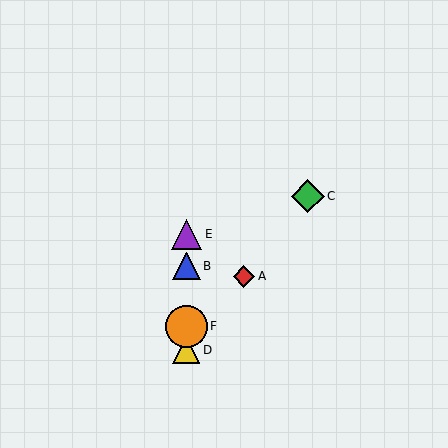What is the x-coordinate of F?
Object F is at x≈186.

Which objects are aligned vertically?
Objects B, D, E, F are aligned vertically.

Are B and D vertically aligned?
Yes, both are at x≈186.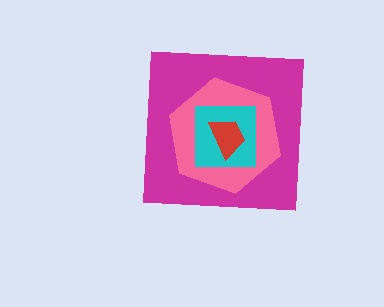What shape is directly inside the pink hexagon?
The cyan square.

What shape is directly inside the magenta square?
The pink hexagon.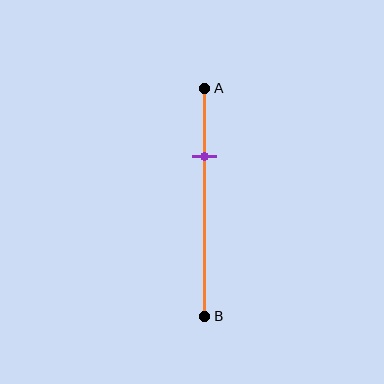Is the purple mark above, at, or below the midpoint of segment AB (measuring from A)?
The purple mark is above the midpoint of segment AB.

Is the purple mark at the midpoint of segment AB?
No, the mark is at about 30% from A, not at the 50% midpoint.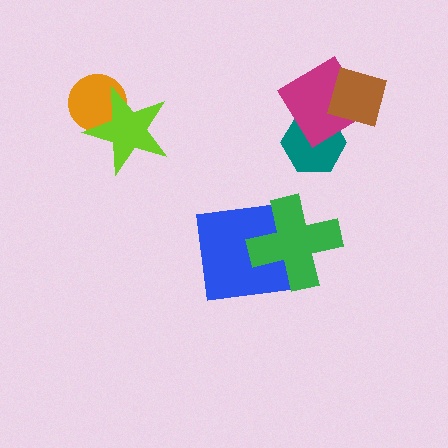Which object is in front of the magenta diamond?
The brown square is in front of the magenta diamond.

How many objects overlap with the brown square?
1 object overlaps with the brown square.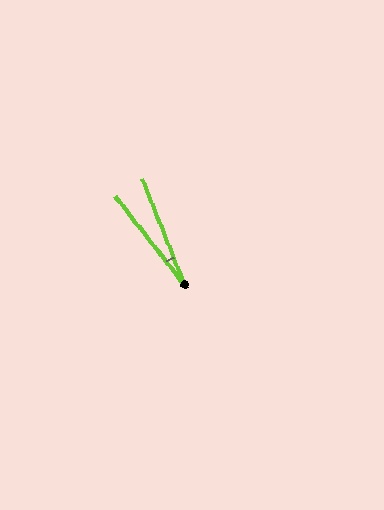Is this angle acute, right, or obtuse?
It is acute.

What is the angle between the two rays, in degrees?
Approximately 16 degrees.